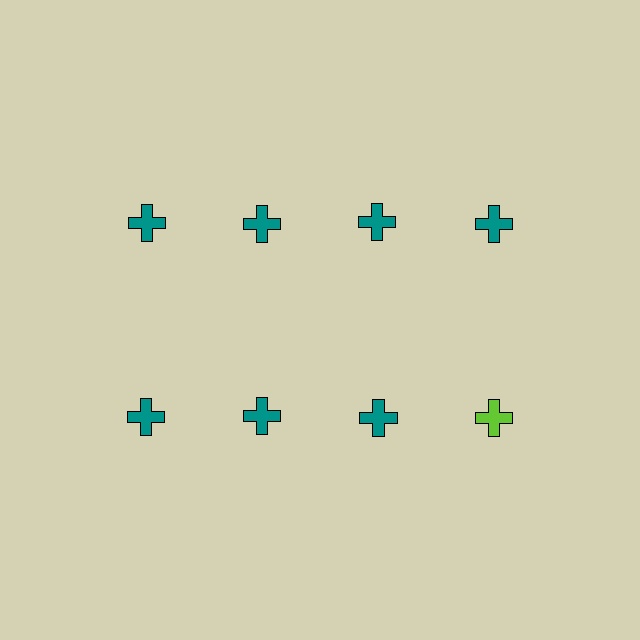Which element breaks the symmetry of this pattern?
The lime cross in the second row, second from right column breaks the symmetry. All other shapes are teal crosses.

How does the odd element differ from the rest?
It has a different color: lime instead of teal.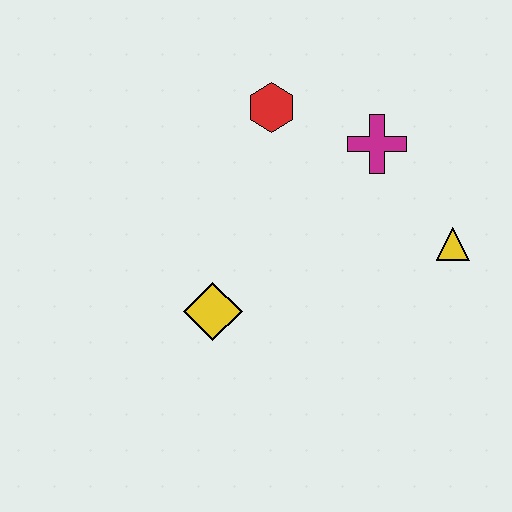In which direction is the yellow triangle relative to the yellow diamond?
The yellow triangle is to the right of the yellow diamond.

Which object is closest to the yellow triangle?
The magenta cross is closest to the yellow triangle.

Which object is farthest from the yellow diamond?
The yellow triangle is farthest from the yellow diamond.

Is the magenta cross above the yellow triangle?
Yes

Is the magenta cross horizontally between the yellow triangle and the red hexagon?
Yes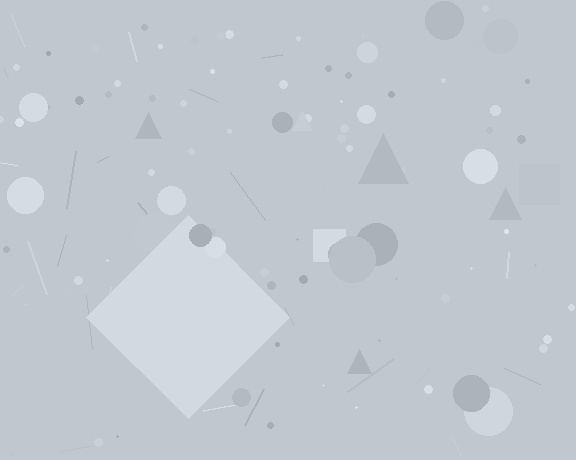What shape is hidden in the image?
A diamond is hidden in the image.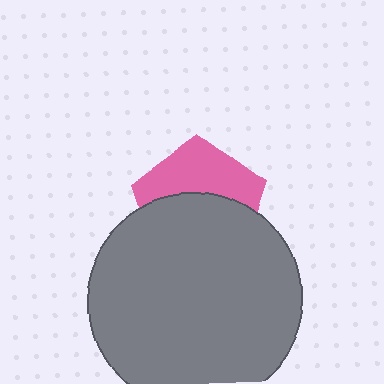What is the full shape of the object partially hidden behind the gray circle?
The partially hidden object is a pink pentagon.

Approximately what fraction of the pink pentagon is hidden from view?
Roughly 56% of the pink pentagon is hidden behind the gray circle.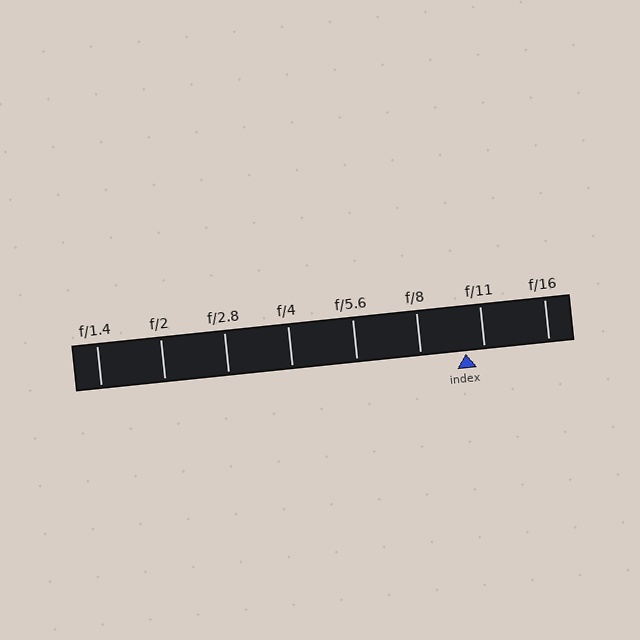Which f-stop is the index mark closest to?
The index mark is closest to f/11.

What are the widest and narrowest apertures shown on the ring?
The widest aperture shown is f/1.4 and the narrowest is f/16.